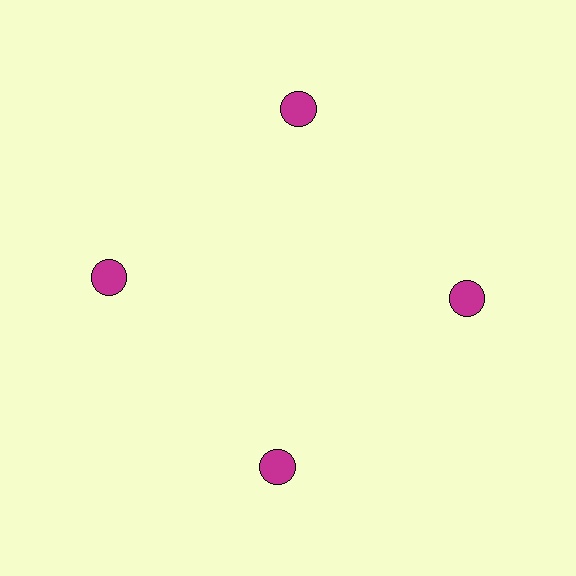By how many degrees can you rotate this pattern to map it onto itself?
The pattern maps onto itself every 90 degrees of rotation.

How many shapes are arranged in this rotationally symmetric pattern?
There are 4 shapes, arranged in 4 groups of 1.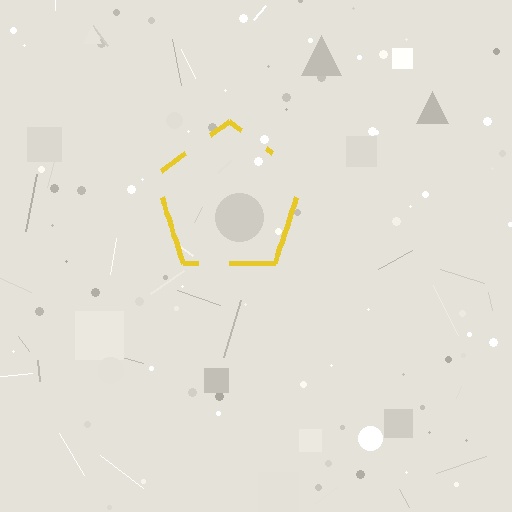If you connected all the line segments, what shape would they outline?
They would outline a pentagon.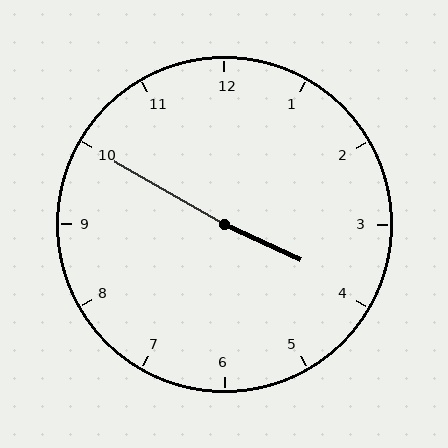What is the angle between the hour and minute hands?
Approximately 175 degrees.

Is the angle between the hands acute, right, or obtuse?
It is obtuse.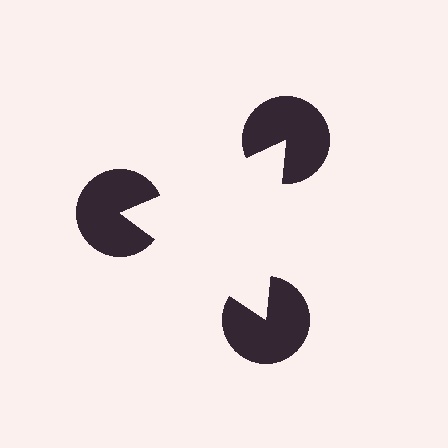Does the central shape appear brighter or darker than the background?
It typically appears slightly brighter than the background, even though no actual brightness change is drawn.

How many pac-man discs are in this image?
There are 3 — one at each vertex of the illusory triangle.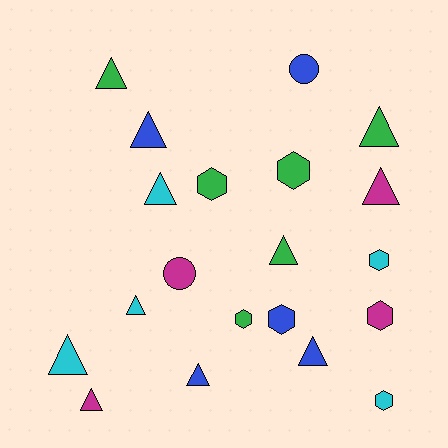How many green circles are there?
There are no green circles.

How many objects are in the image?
There are 20 objects.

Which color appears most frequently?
Green, with 6 objects.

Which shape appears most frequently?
Triangle, with 11 objects.